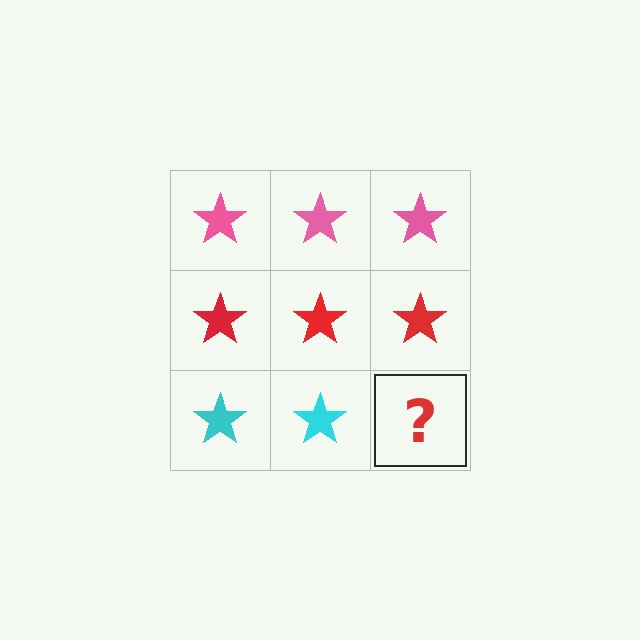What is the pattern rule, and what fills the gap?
The rule is that each row has a consistent color. The gap should be filled with a cyan star.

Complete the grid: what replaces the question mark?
The question mark should be replaced with a cyan star.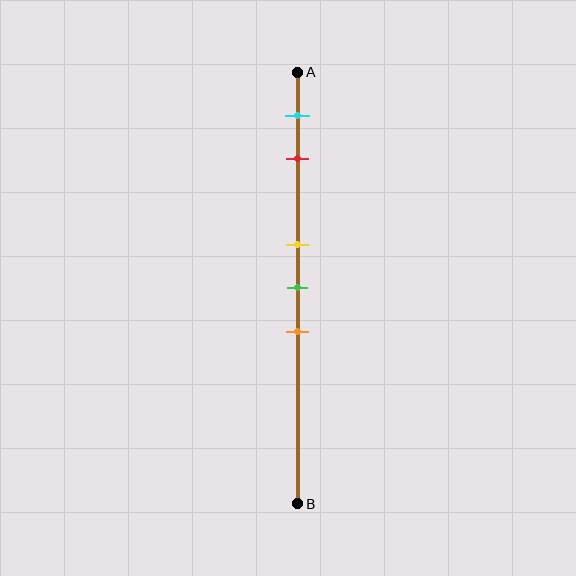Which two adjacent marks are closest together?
The yellow and green marks are the closest adjacent pair.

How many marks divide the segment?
There are 5 marks dividing the segment.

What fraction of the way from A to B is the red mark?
The red mark is approximately 20% (0.2) of the way from A to B.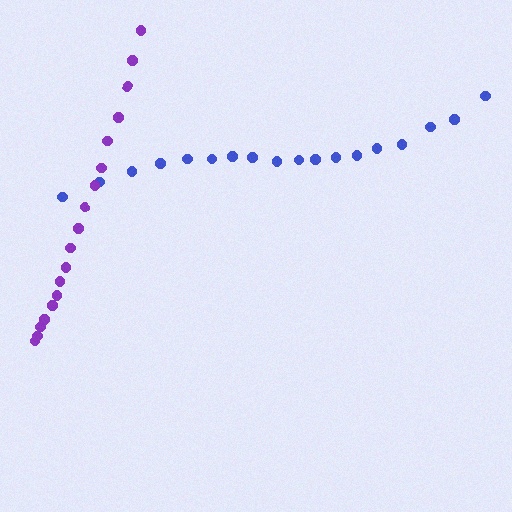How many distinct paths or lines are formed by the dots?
There are 2 distinct paths.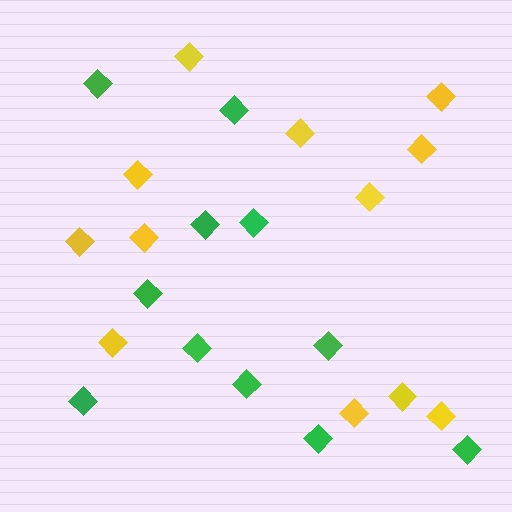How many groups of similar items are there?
There are 2 groups: one group of green diamonds (11) and one group of yellow diamonds (12).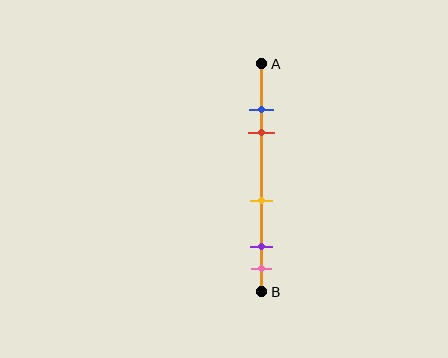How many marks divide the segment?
There are 5 marks dividing the segment.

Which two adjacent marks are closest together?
The blue and red marks are the closest adjacent pair.